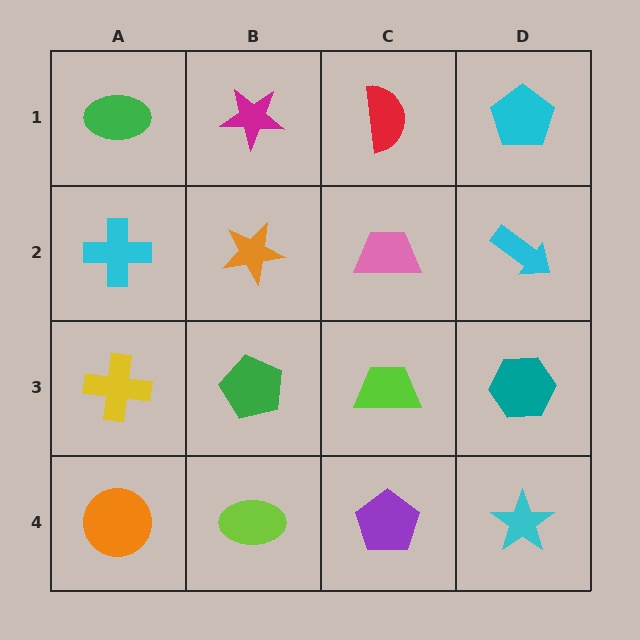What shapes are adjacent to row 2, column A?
A green ellipse (row 1, column A), a yellow cross (row 3, column A), an orange star (row 2, column B).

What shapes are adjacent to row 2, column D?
A cyan pentagon (row 1, column D), a teal hexagon (row 3, column D), a pink trapezoid (row 2, column C).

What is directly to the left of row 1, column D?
A red semicircle.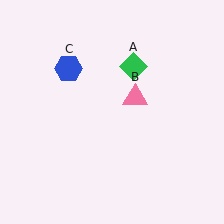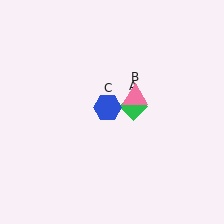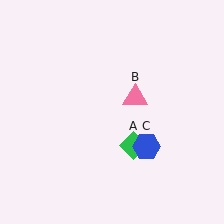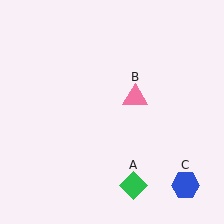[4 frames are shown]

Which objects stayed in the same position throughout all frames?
Pink triangle (object B) remained stationary.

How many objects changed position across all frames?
2 objects changed position: green diamond (object A), blue hexagon (object C).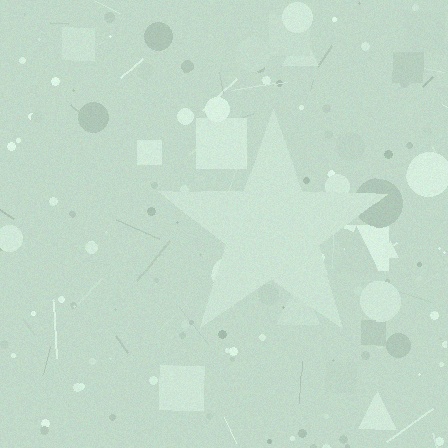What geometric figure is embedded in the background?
A star is embedded in the background.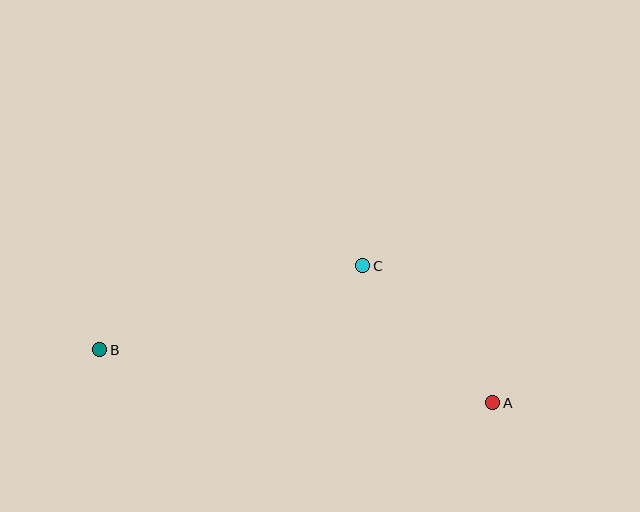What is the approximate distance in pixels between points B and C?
The distance between B and C is approximately 276 pixels.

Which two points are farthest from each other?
Points A and B are farthest from each other.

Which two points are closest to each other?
Points A and C are closest to each other.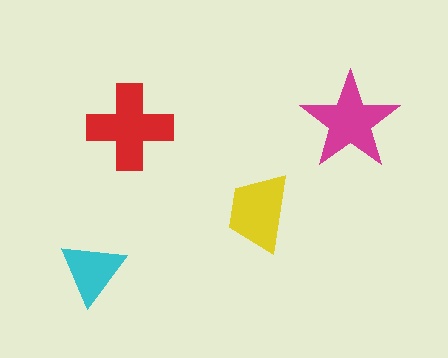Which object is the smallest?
The cyan triangle.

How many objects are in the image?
There are 4 objects in the image.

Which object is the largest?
The red cross.